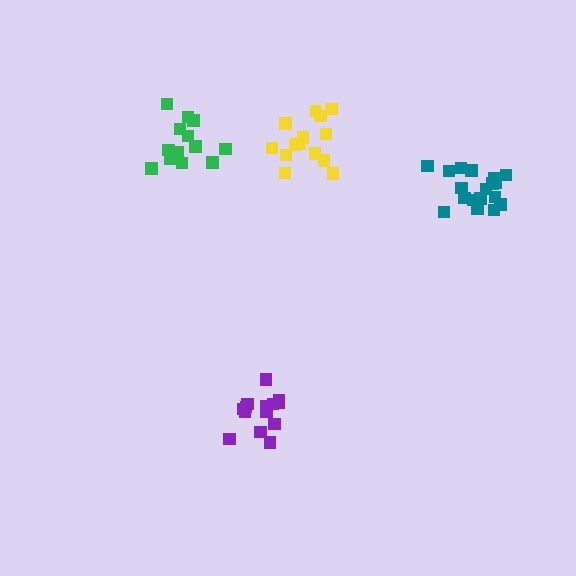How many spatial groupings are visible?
There are 4 spatial groupings.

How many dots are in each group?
Group 1: 14 dots, Group 2: 18 dots, Group 3: 14 dots, Group 4: 13 dots (59 total).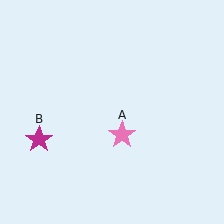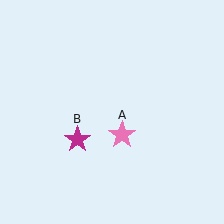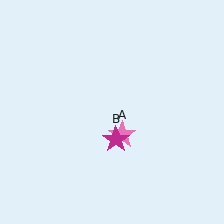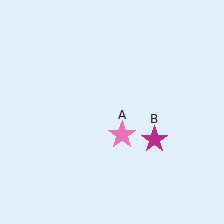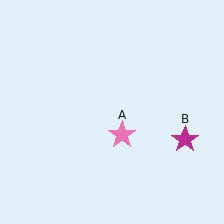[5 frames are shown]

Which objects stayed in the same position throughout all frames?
Pink star (object A) remained stationary.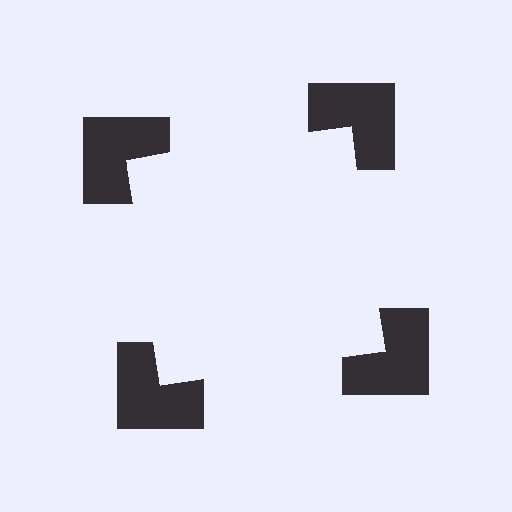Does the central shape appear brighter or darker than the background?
It typically appears slightly brighter than the background, even though no actual brightness change is drawn.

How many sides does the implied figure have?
4 sides.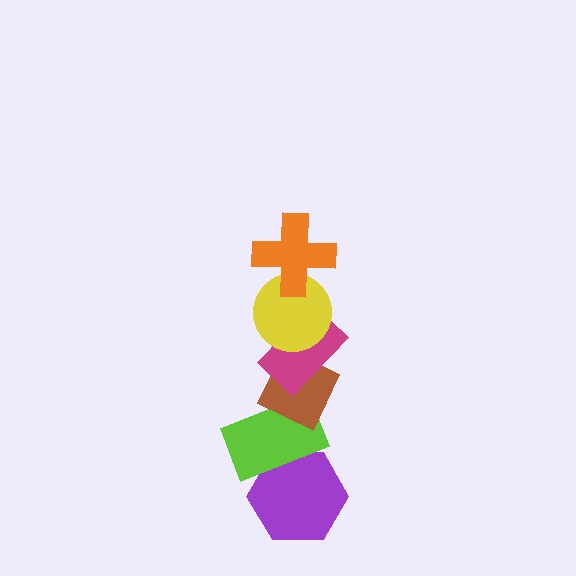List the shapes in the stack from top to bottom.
From top to bottom: the orange cross, the yellow circle, the magenta rectangle, the brown diamond, the lime rectangle, the purple hexagon.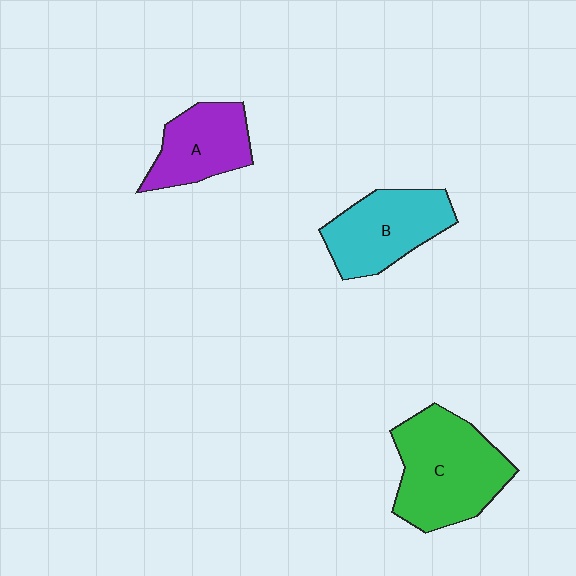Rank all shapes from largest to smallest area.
From largest to smallest: C (green), B (cyan), A (purple).